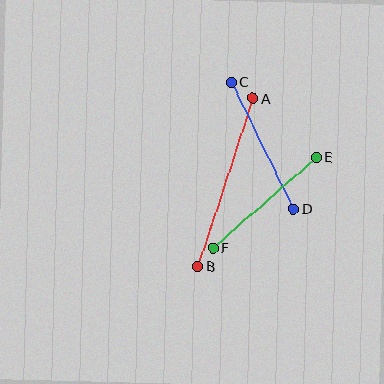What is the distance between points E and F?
The distance is approximately 138 pixels.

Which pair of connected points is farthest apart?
Points A and B are farthest apart.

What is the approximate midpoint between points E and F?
The midpoint is at approximately (264, 203) pixels.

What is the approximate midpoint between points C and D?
The midpoint is at approximately (262, 145) pixels.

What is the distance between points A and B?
The distance is approximately 177 pixels.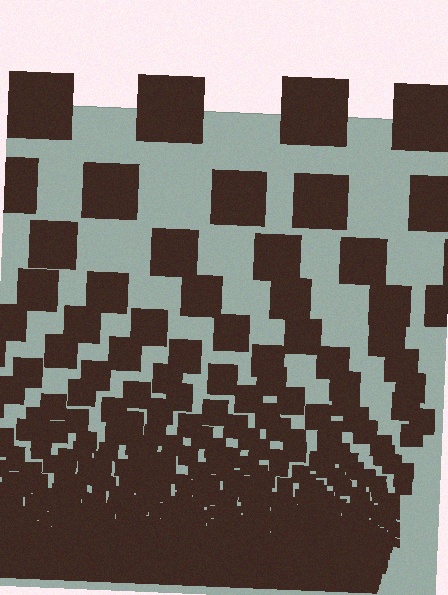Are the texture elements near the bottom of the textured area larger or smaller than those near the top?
Smaller. The gradient is inverted — elements near the bottom are smaller and denser.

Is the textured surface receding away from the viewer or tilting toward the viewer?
The surface appears to tilt toward the viewer. Texture elements get larger and sparser toward the top.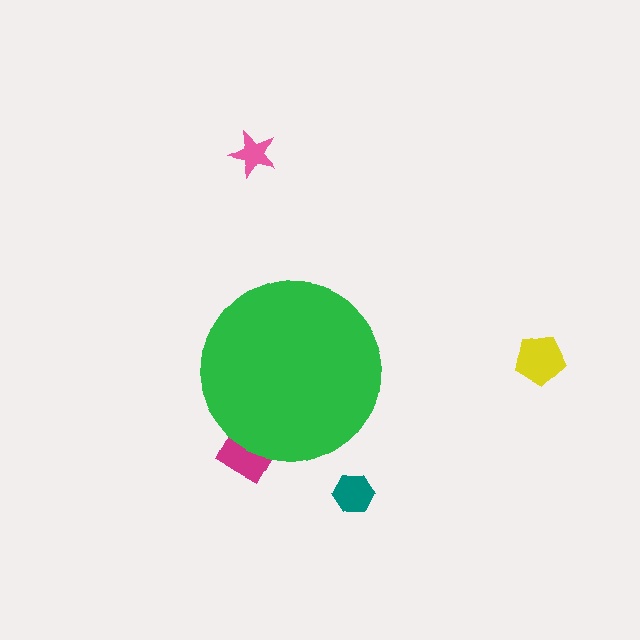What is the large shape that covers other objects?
A green circle.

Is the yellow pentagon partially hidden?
No, the yellow pentagon is fully visible.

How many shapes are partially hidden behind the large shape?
1 shape is partially hidden.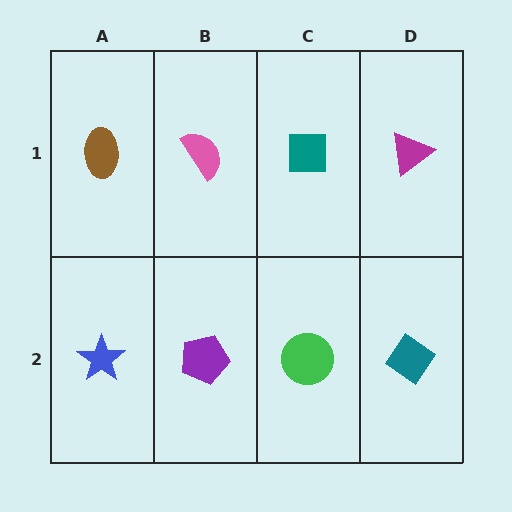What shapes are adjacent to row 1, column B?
A purple pentagon (row 2, column B), a brown ellipse (row 1, column A), a teal square (row 1, column C).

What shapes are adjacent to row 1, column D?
A teal diamond (row 2, column D), a teal square (row 1, column C).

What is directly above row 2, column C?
A teal square.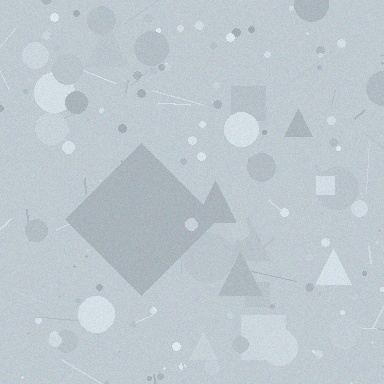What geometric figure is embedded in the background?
A diamond is embedded in the background.